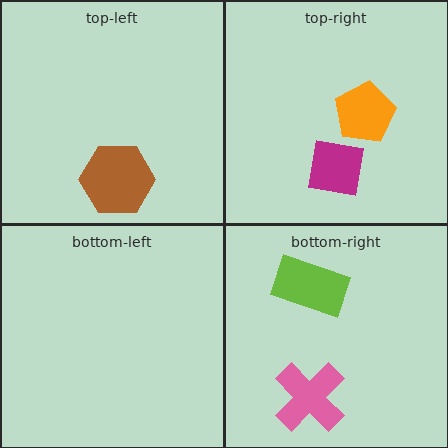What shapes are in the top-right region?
The magenta square, the orange pentagon.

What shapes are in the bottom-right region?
The pink cross, the lime rectangle.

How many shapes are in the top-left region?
1.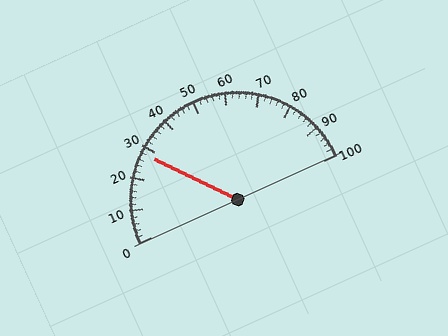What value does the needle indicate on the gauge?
The needle indicates approximately 28.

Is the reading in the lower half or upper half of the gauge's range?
The reading is in the lower half of the range (0 to 100).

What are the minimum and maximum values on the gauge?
The gauge ranges from 0 to 100.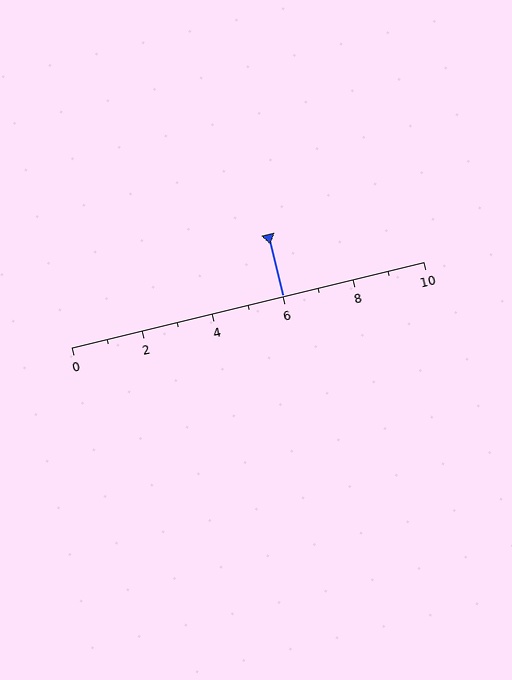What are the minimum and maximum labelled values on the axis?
The axis runs from 0 to 10.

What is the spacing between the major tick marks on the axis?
The major ticks are spaced 2 apart.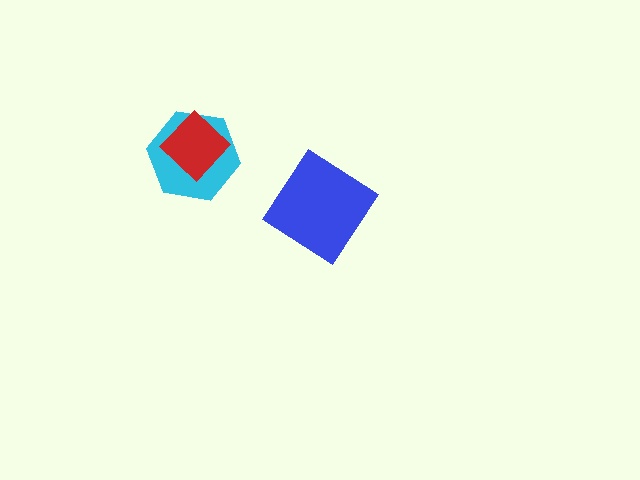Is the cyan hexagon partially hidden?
Yes, it is partially covered by another shape.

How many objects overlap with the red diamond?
1 object overlaps with the red diamond.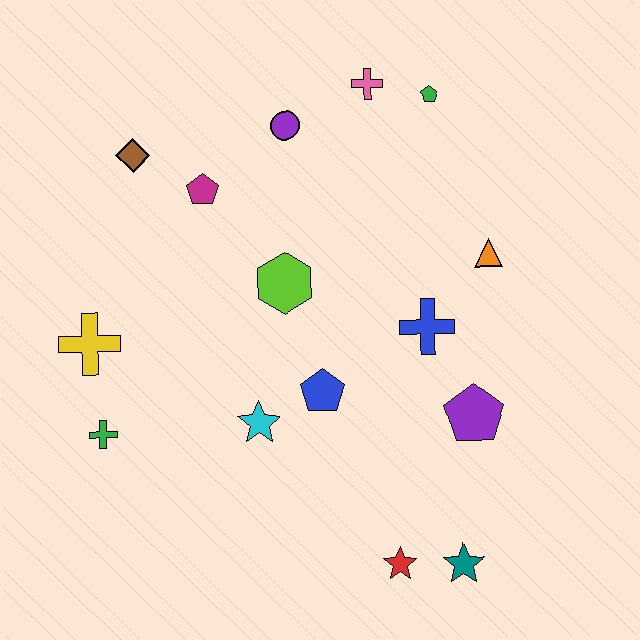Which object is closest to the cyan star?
The blue pentagon is closest to the cyan star.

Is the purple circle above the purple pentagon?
Yes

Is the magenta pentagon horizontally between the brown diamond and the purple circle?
Yes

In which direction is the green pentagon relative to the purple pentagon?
The green pentagon is above the purple pentagon.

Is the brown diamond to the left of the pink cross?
Yes